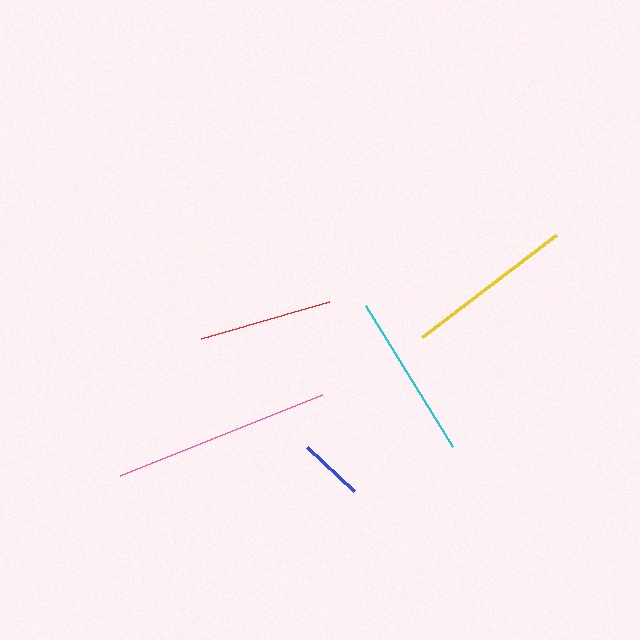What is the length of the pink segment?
The pink segment is approximately 218 pixels long.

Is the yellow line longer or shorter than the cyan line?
The yellow line is longer than the cyan line.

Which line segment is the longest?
The pink line is the longest at approximately 218 pixels.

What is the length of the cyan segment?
The cyan segment is approximately 166 pixels long.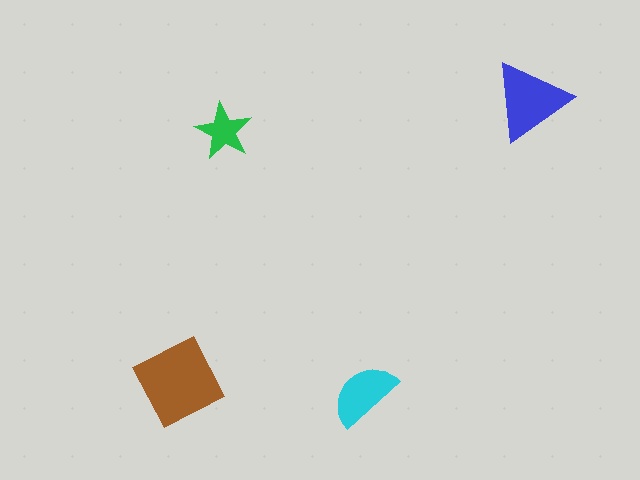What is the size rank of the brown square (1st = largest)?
1st.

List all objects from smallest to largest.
The green star, the cyan semicircle, the blue triangle, the brown square.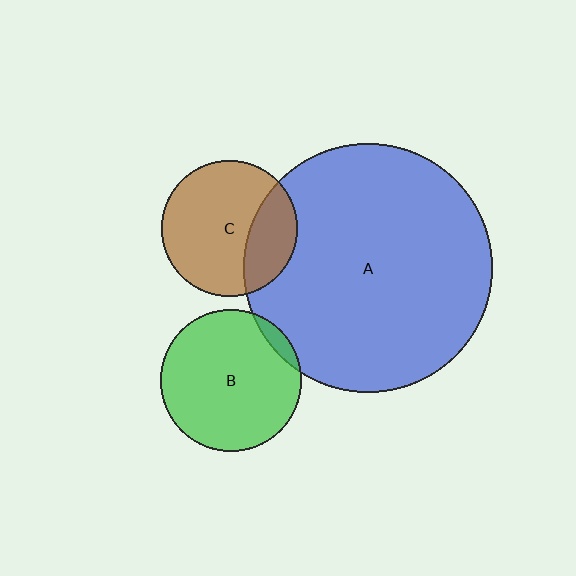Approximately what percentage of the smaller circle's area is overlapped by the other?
Approximately 5%.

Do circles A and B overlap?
Yes.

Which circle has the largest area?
Circle A (blue).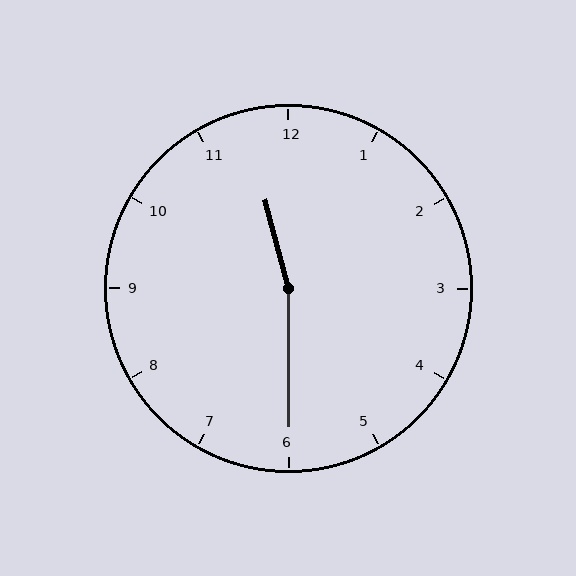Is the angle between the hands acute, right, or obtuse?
It is obtuse.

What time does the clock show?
11:30.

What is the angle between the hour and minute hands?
Approximately 165 degrees.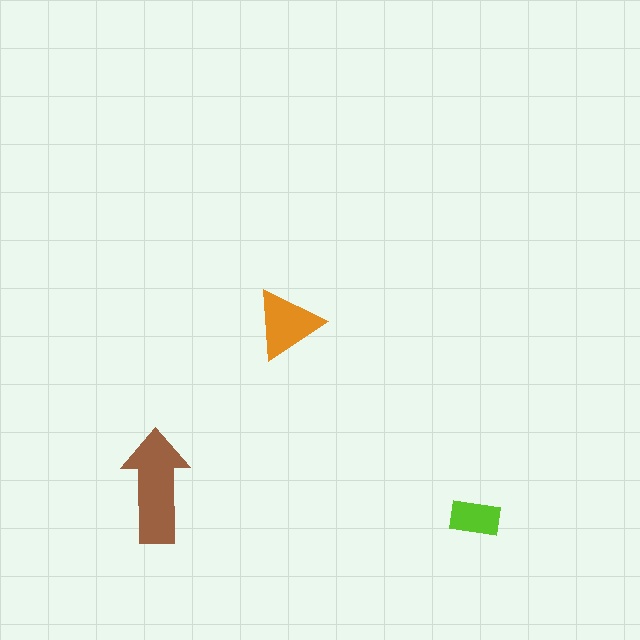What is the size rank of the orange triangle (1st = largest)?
2nd.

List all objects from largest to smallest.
The brown arrow, the orange triangle, the lime rectangle.